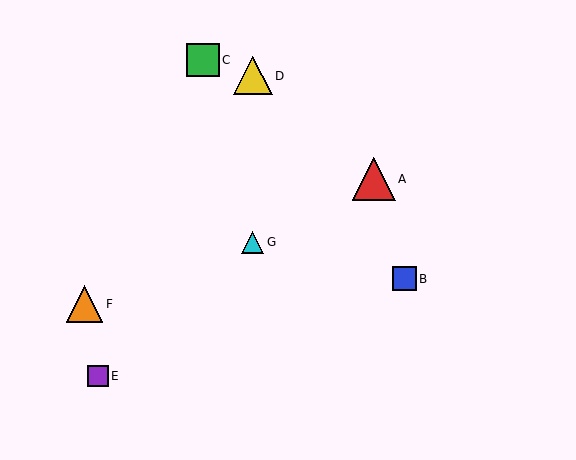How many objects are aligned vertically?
2 objects (D, G) are aligned vertically.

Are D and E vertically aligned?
No, D is at x≈253 and E is at x≈98.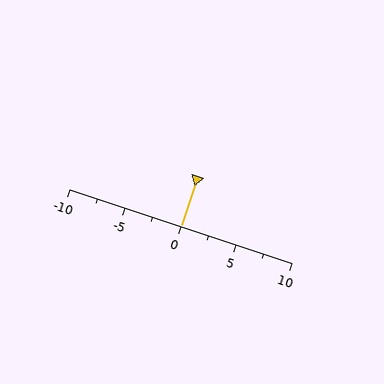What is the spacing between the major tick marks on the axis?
The major ticks are spaced 5 apart.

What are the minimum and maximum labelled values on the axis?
The axis runs from -10 to 10.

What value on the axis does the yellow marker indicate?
The marker indicates approximately 0.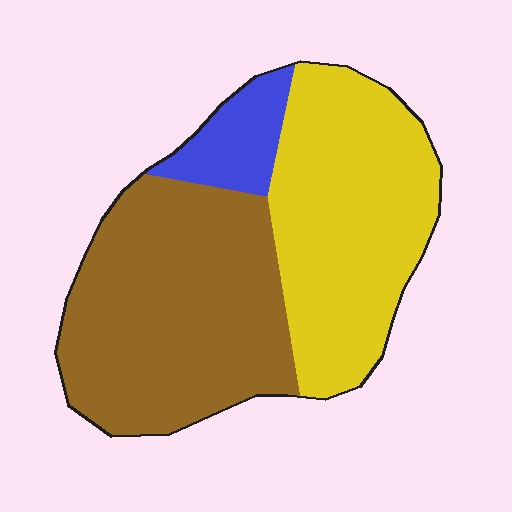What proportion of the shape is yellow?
Yellow takes up between a third and a half of the shape.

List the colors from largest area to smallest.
From largest to smallest: brown, yellow, blue.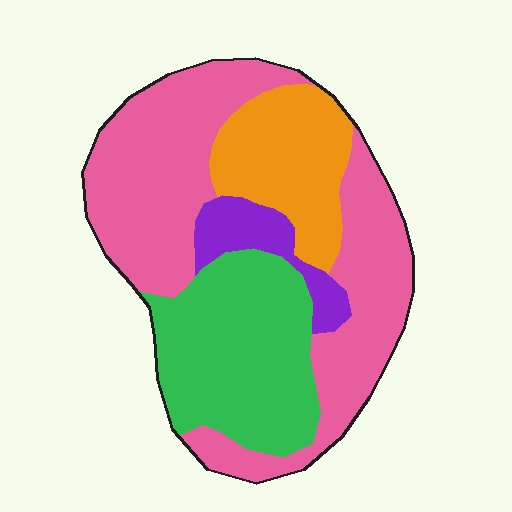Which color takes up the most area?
Pink, at roughly 50%.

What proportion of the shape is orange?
Orange takes up about one sixth (1/6) of the shape.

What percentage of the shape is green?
Green covers around 25% of the shape.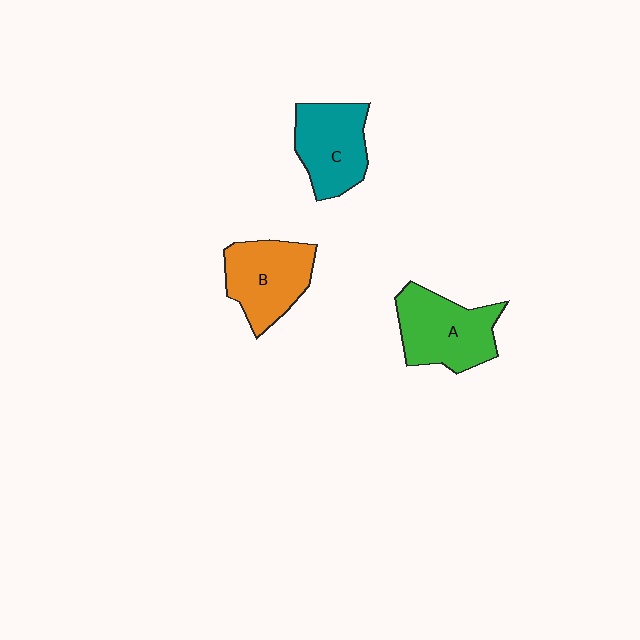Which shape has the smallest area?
Shape C (teal).